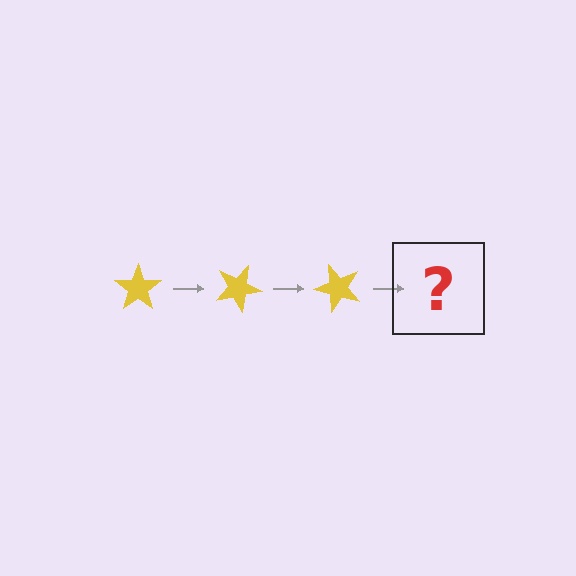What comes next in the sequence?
The next element should be a yellow star rotated 75 degrees.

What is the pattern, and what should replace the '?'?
The pattern is that the star rotates 25 degrees each step. The '?' should be a yellow star rotated 75 degrees.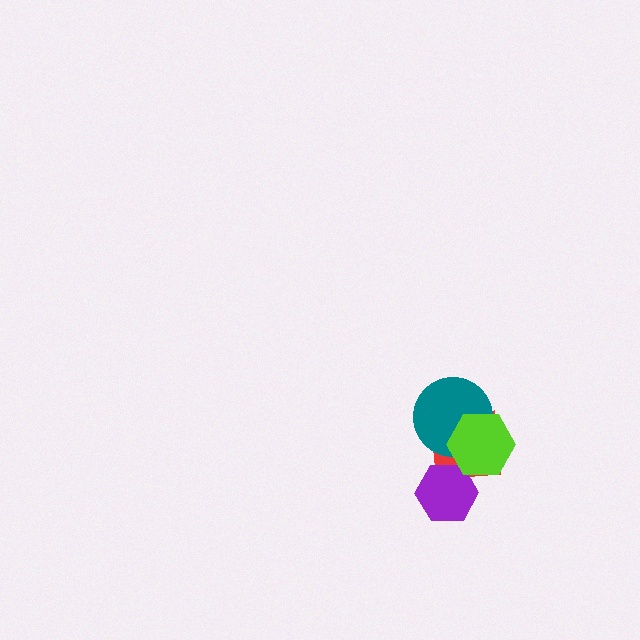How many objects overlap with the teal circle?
2 objects overlap with the teal circle.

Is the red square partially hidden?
Yes, it is partially covered by another shape.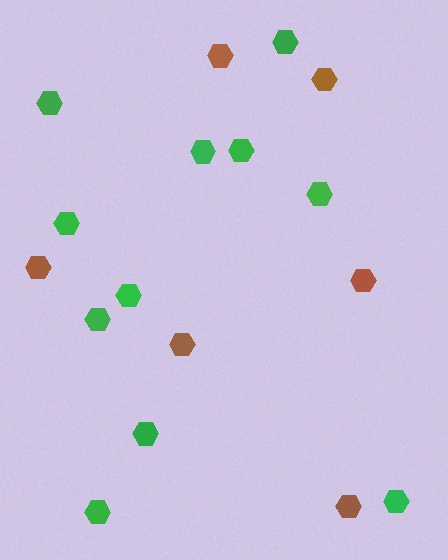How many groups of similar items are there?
There are 2 groups: one group of brown hexagons (6) and one group of green hexagons (11).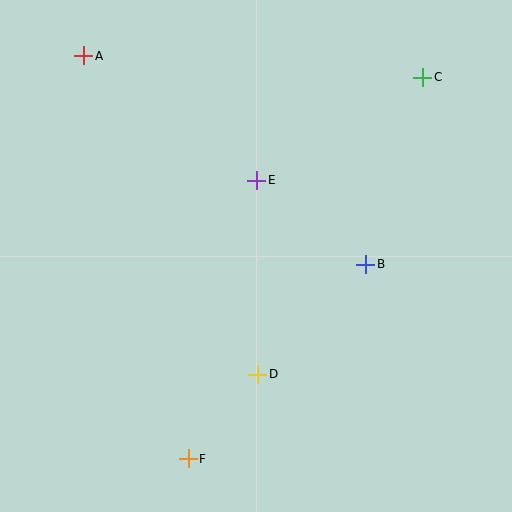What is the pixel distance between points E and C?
The distance between E and C is 195 pixels.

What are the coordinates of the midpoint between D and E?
The midpoint between D and E is at (257, 277).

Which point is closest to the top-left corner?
Point A is closest to the top-left corner.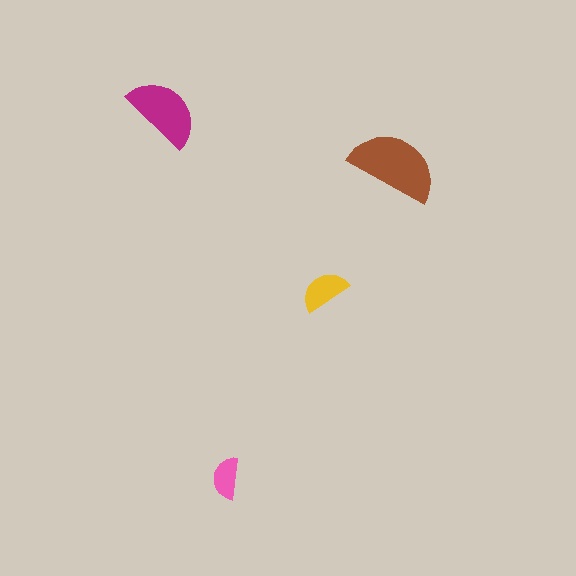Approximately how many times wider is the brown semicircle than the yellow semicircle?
About 2 times wider.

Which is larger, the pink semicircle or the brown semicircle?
The brown one.